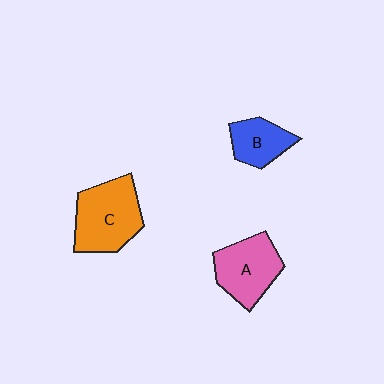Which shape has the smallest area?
Shape B (blue).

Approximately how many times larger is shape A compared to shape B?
Approximately 1.5 times.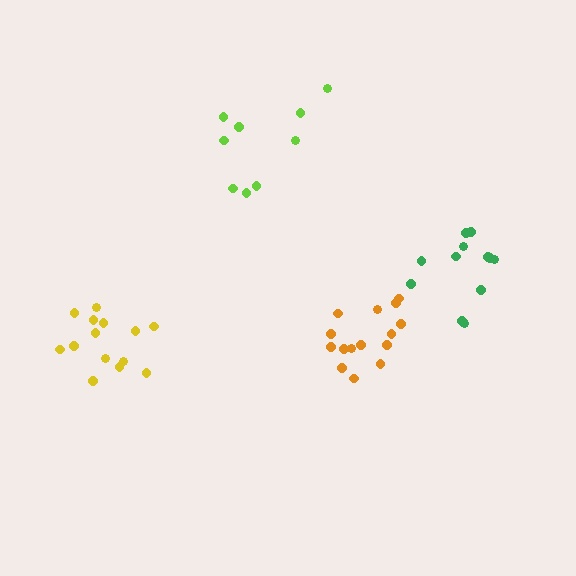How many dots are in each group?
Group 1: 14 dots, Group 2: 15 dots, Group 3: 12 dots, Group 4: 9 dots (50 total).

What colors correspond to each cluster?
The clusters are colored: yellow, orange, green, lime.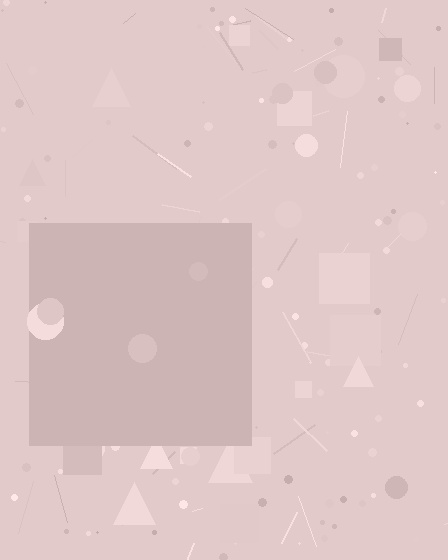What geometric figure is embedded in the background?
A square is embedded in the background.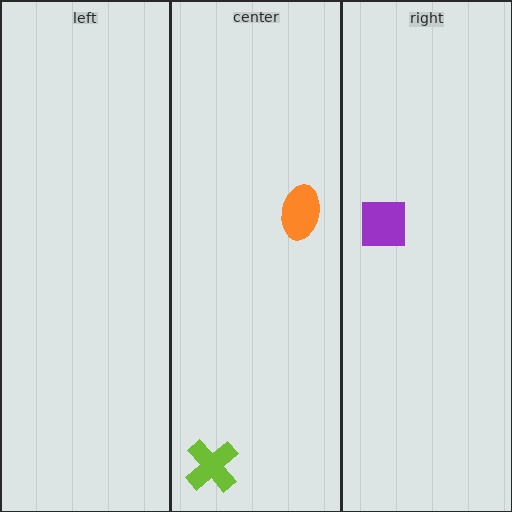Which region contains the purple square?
The right region.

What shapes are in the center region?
The orange ellipse, the lime cross.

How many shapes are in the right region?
1.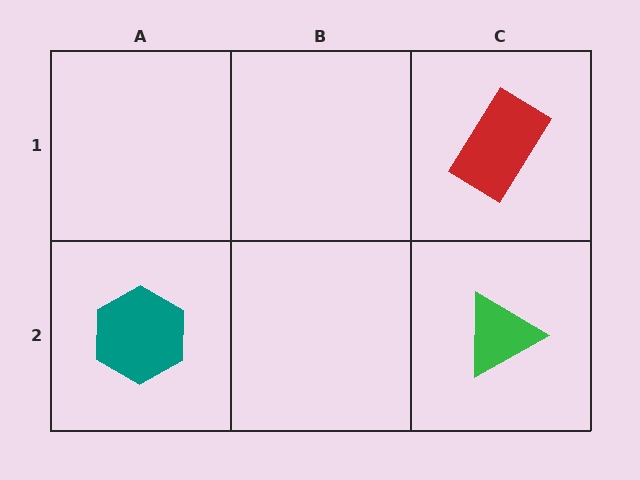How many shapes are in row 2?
2 shapes.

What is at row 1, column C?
A red rectangle.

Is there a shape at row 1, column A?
No, that cell is empty.